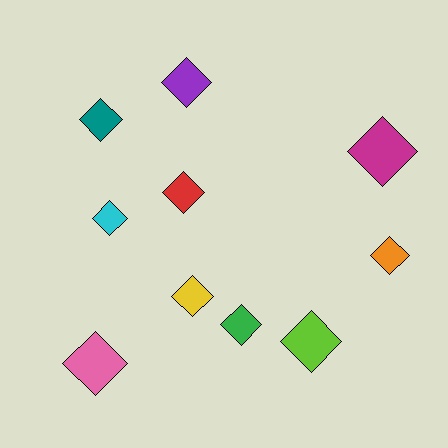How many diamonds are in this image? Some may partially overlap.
There are 10 diamonds.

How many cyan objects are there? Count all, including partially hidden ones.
There is 1 cyan object.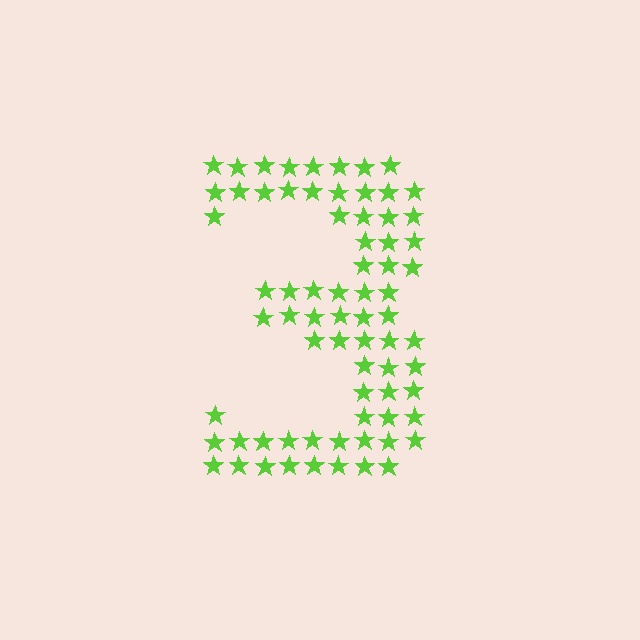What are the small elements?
The small elements are stars.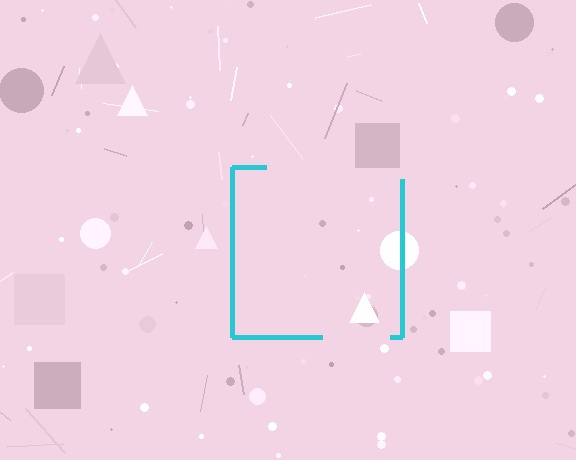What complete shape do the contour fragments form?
The contour fragments form a square.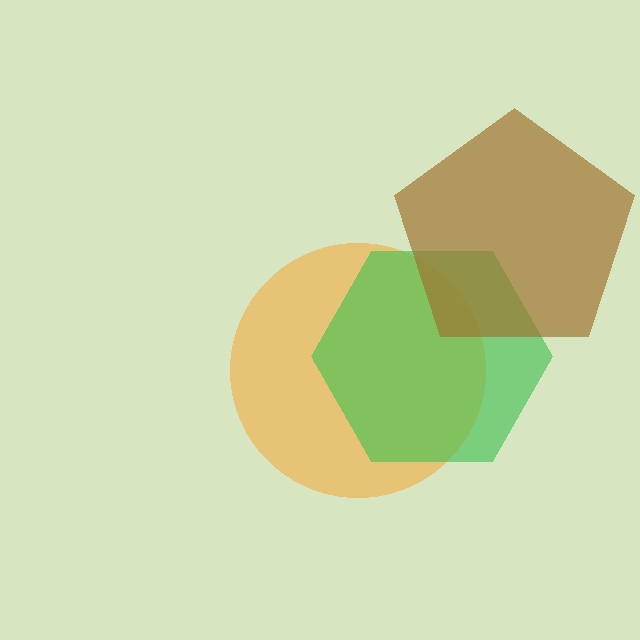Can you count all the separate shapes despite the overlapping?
Yes, there are 3 separate shapes.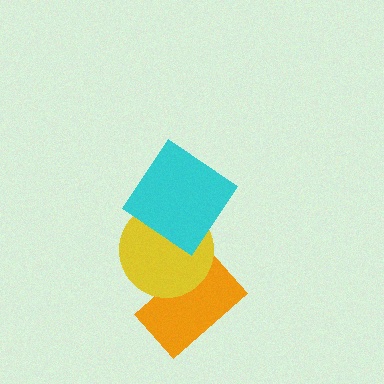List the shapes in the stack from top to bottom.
From top to bottom: the cyan diamond, the yellow circle, the orange rectangle.